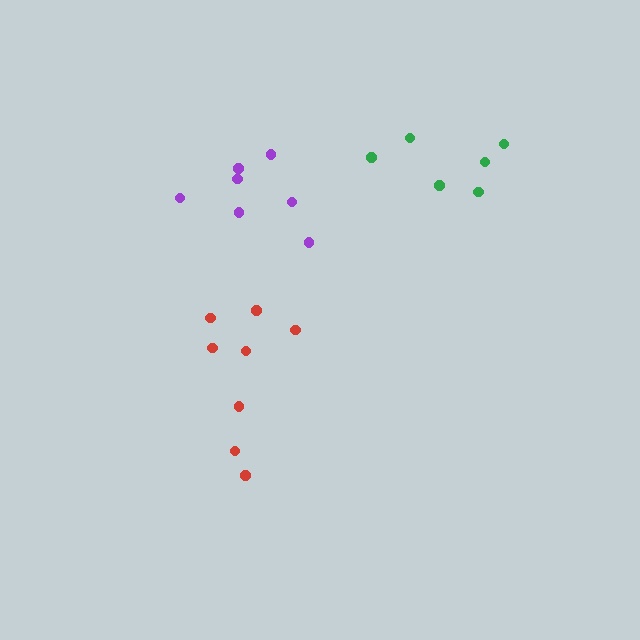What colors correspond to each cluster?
The clusters are colored: red, green, purple.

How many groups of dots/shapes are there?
There are 3 groups.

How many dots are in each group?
Group 1: 8 dots, Group 2: 6 dots, Group 3: 7 dots (21 total).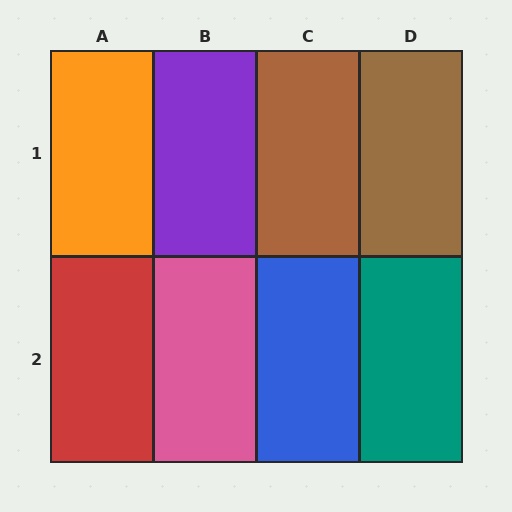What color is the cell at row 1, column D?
Brown.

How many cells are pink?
1 cell is pink.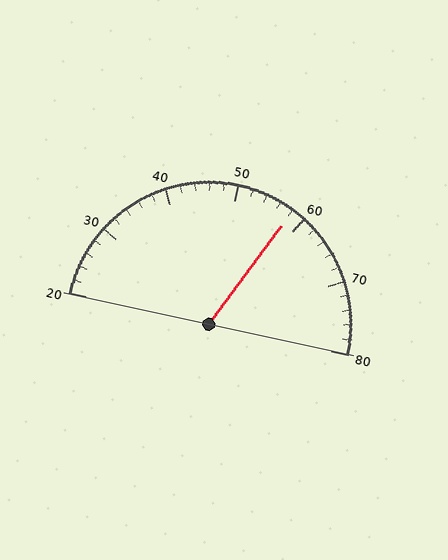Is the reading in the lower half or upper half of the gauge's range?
The reading is in the upper half of the range (20 to 80).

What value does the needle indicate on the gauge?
The needle indicates approximately 58.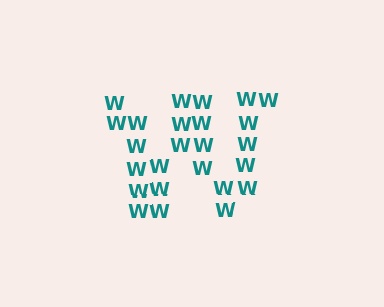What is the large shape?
The large shape is the letter W.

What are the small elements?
The small elements are letter W's.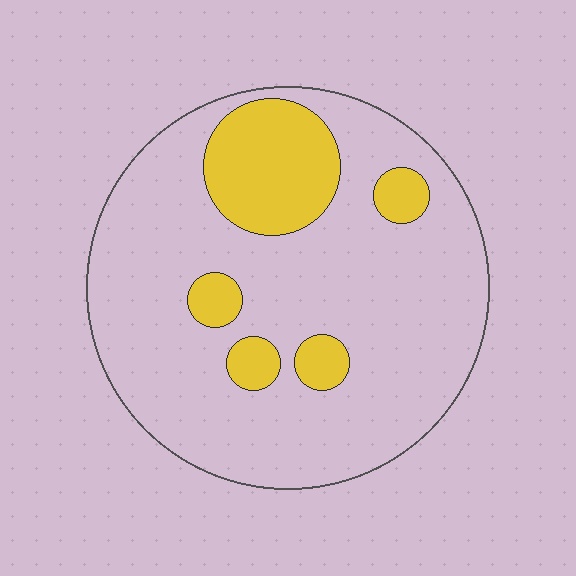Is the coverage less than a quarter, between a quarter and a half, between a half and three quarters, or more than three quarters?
Less than a quarter.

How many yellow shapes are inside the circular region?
5.